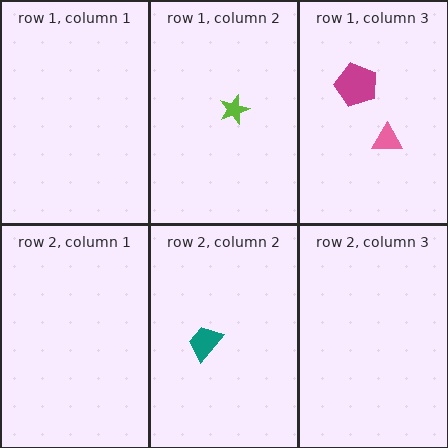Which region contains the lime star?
The row 1, column 2 region.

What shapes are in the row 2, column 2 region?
The teal trapezoid.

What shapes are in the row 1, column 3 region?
The pink triangle, the magenta pentagon.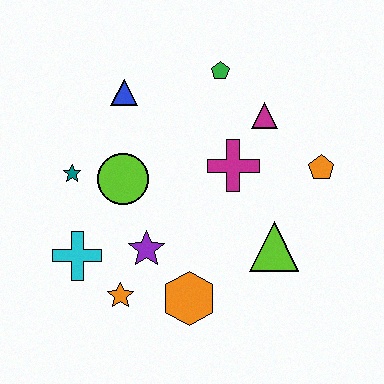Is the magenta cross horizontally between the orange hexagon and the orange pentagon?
Yes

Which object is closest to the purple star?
The orange star is closest to the purple star.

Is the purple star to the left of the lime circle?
No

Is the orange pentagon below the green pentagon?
Yes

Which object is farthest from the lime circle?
The orange pentagon is farthest from the lime circle.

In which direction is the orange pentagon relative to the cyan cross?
The orange pentagon is to the right of the cyan cross.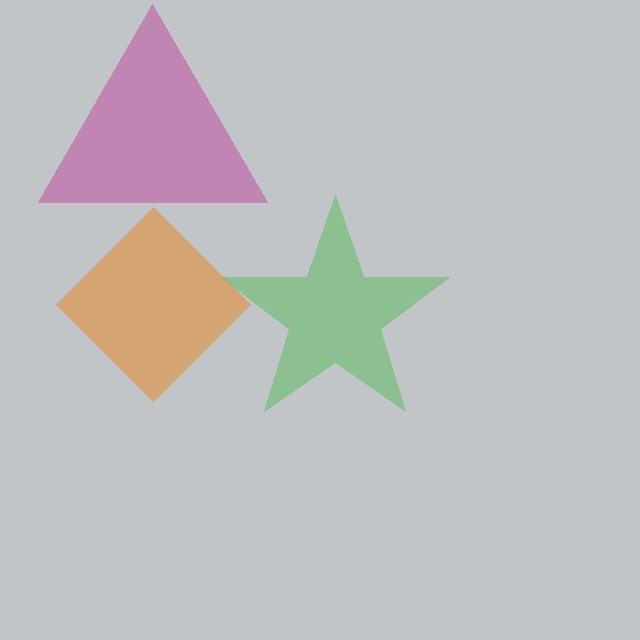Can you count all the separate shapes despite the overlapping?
Yes, there are 3 separate shapes.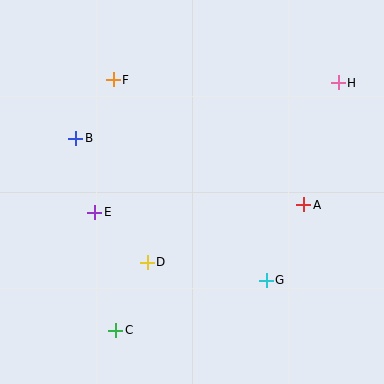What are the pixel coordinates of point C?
Point C is at (116, 330).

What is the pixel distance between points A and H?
The distance between A and H is 127 pixels.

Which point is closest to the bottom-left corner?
Point C is closest to the bottom-left corner.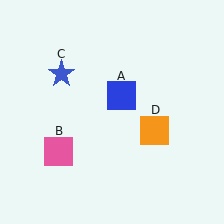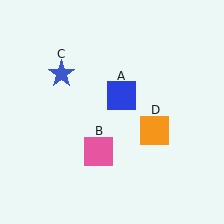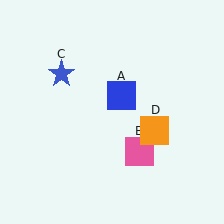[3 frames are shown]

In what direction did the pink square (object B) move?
The pink square (object B) moved right.